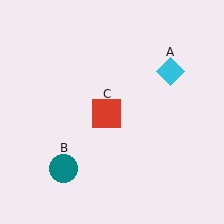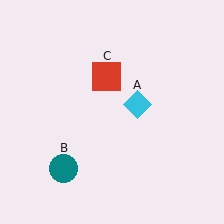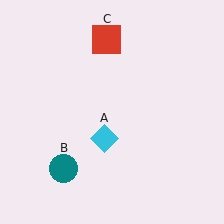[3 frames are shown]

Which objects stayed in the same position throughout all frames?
Teal circle (object B) remained stationary.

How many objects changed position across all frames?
2 objects changed position: cyan diamond (object A), red square (object C).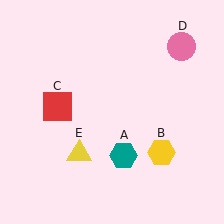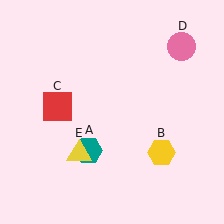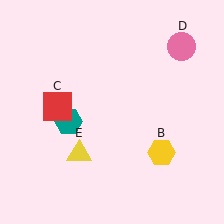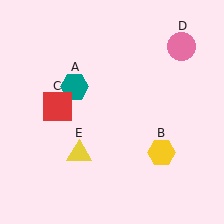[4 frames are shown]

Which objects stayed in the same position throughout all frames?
Yellow hexagon (object B) and red square (object C) and pink circle (object D) and yellow triangle (object E) remained stationary.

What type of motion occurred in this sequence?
The teal hexagon (object A) rotated clockwise around the center of the scene.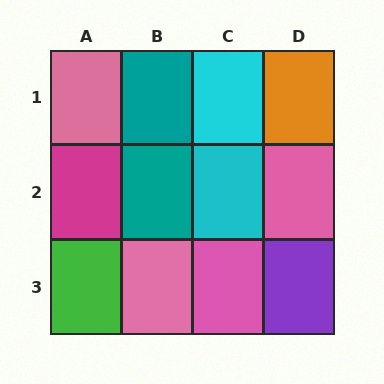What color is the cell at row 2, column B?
Teal.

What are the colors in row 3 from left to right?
Green, pink, pink, purple.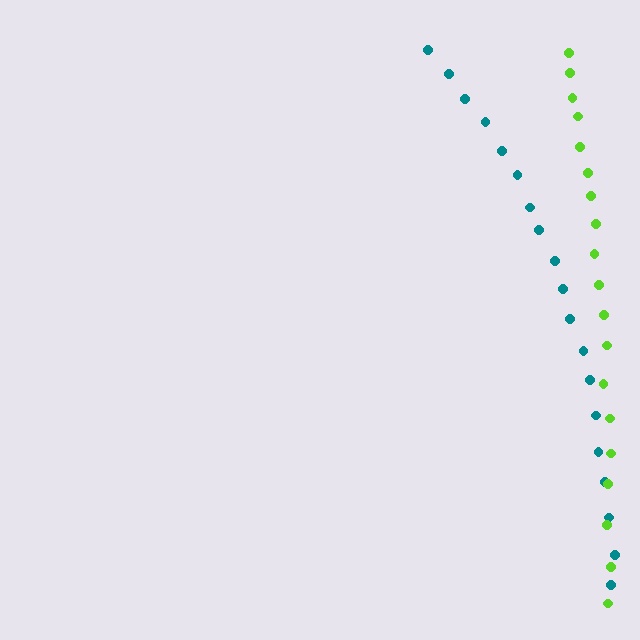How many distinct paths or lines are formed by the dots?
There are 2 distinct paths.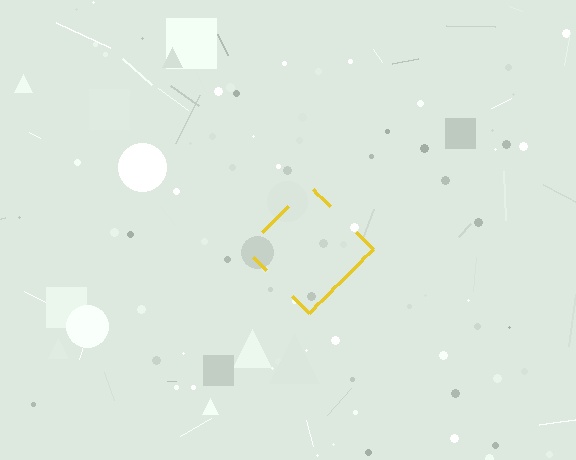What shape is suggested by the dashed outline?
The dashed outline suggests a diamond.